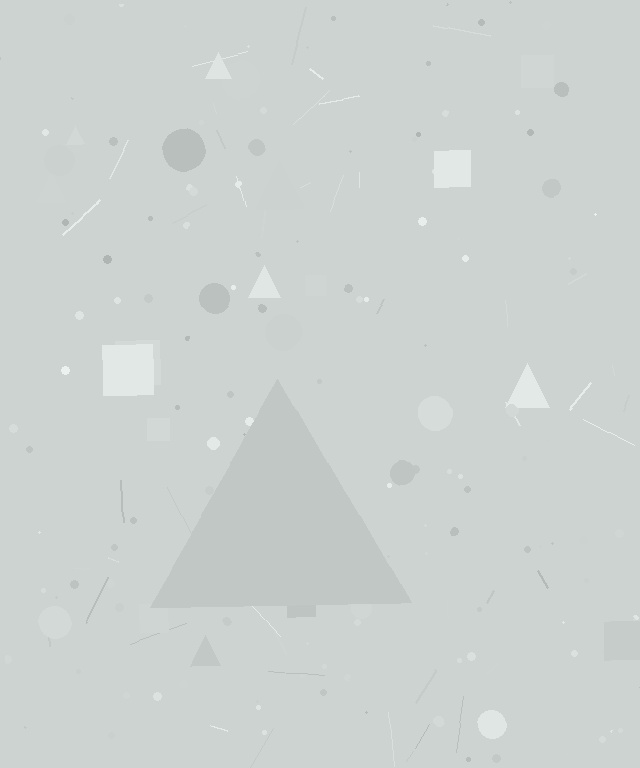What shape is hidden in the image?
A triangle is hidden in the image.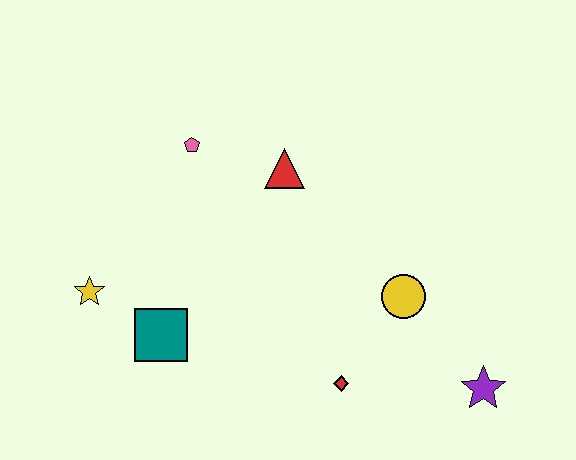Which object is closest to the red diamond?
The yellow circle is closest to the red diamond.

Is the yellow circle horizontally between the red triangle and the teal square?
No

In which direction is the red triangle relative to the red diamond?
The red triangle is above the red diamond.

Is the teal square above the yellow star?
No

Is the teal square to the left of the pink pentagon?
Yes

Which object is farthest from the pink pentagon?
The purple star is farthest from the pink pentagon.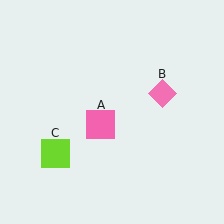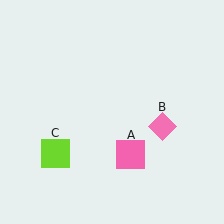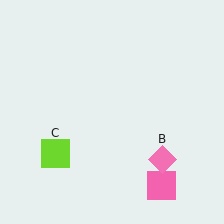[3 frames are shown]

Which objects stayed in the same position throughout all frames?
Lime square (object C) remained stationary.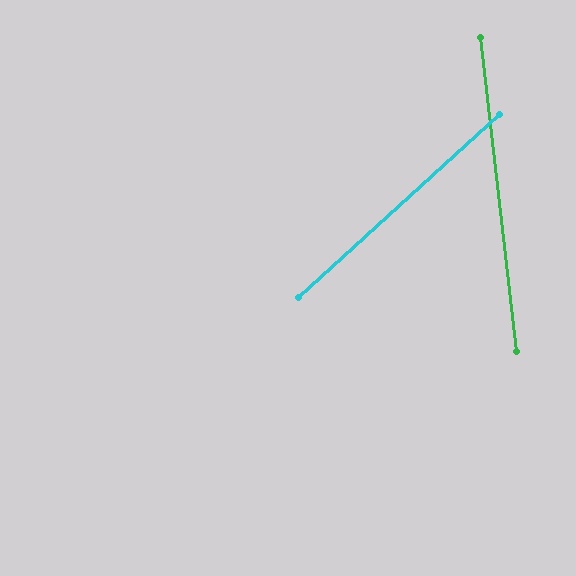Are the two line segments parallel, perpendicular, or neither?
Neither parallel nor perpendicular — they differ by about 54°.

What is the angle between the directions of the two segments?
Approximately 54 degrees.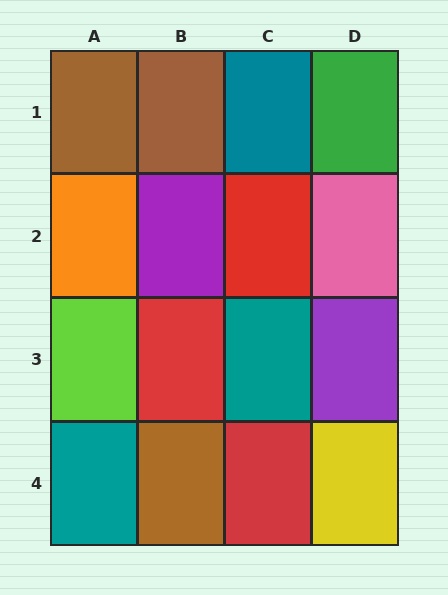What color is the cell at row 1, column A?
Brown.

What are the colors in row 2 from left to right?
Orange, purple, red, pink.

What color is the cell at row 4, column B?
Brown.